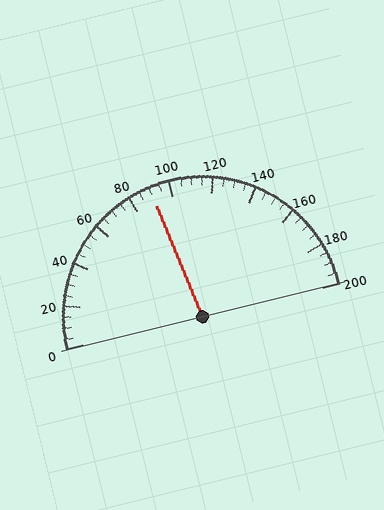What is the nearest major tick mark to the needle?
The nearest major tick mark is 80.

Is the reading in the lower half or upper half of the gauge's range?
The reading is in the lower half of the range (0 to 200).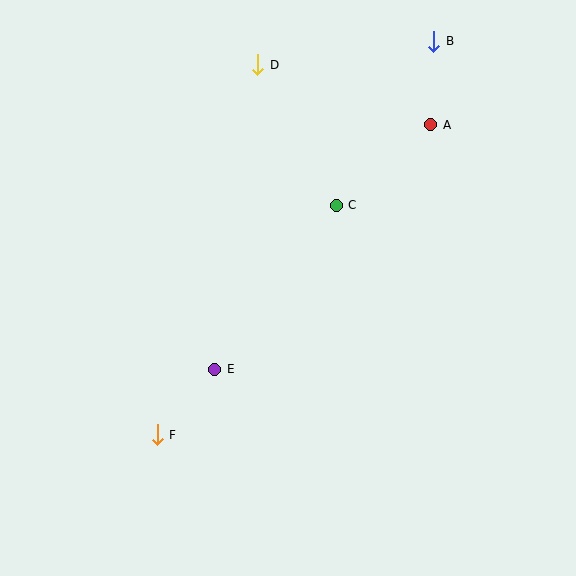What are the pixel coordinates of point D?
Point D is at (258, 65).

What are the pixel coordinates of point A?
Point A is at (431, 125).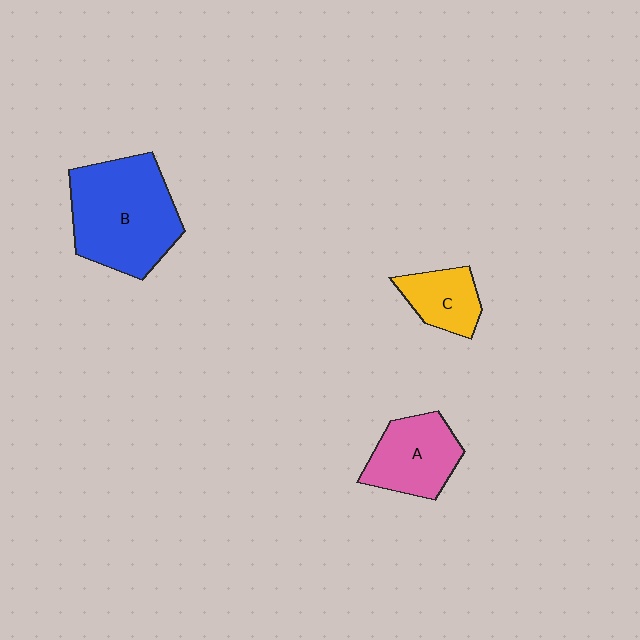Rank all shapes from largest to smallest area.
From largest to smallest: B (blue), A (pink), C (yellow).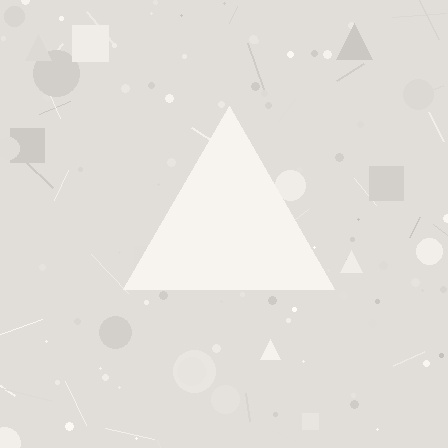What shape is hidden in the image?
A triangle is hidden in the image.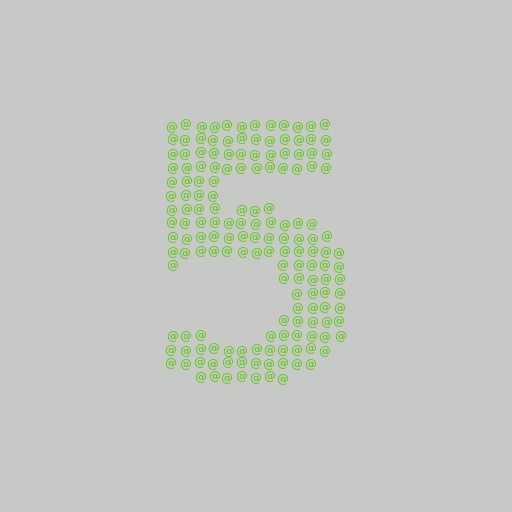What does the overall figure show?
The overall figure shows the digit 5.